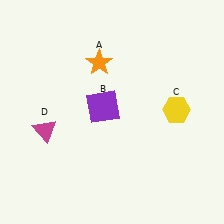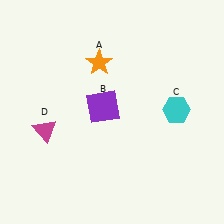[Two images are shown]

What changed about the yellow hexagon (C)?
In Image 1, C is yellow. In Image 2, it changed to cyan.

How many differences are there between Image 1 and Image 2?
There is 1 difference between the two images.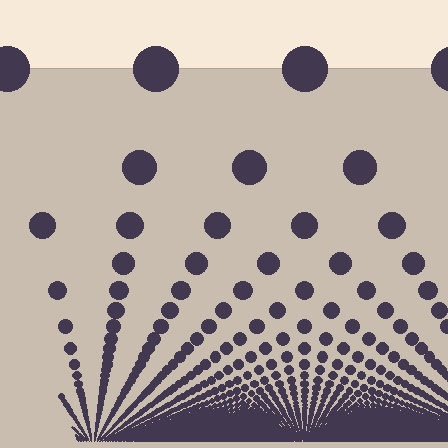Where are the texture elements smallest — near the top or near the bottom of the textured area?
Near the bottom.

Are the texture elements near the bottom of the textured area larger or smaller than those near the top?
Smaller. The gradient is inverted — elements near the bottom are smaller and denser.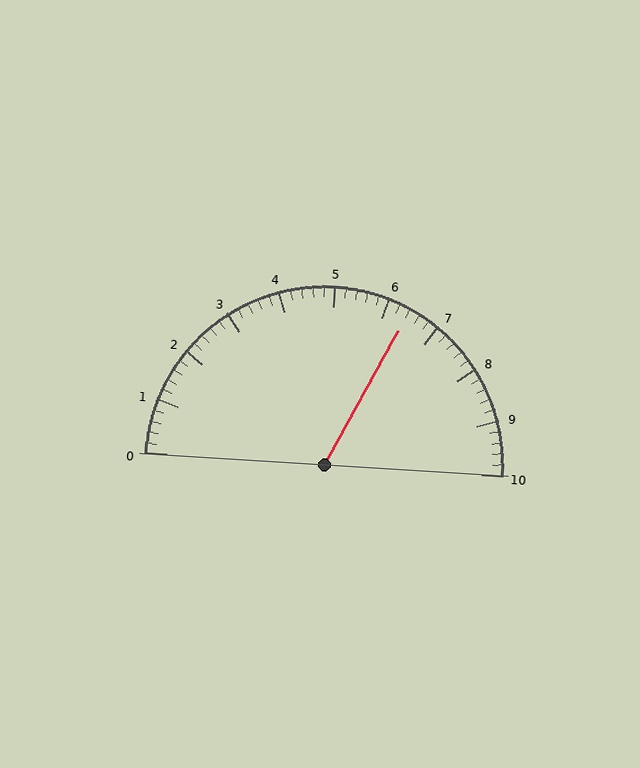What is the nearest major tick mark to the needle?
The nearest major tick mark is 6.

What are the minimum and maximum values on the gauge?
The gauge ranges from 0 to 10.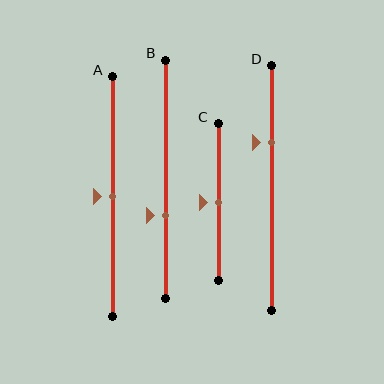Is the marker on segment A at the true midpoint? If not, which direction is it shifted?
Yes, the marker on segment A is at the true midpoint.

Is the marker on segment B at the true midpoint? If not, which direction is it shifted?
No, the marker on segment B is shifted downward by about 15% of the segment length.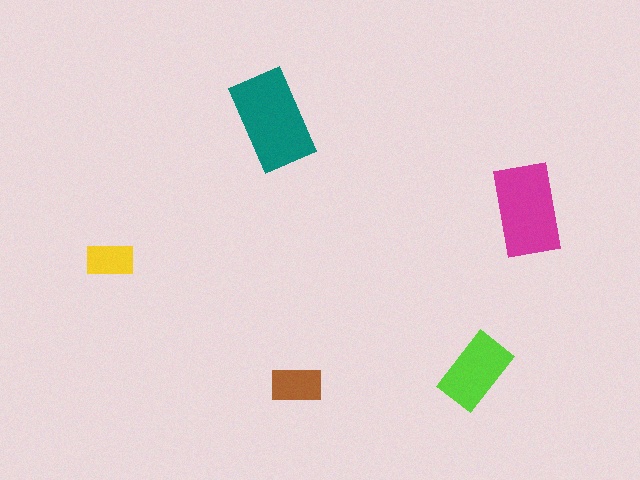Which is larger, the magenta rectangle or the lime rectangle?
The magenta one.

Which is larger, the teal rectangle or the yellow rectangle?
The teal one.